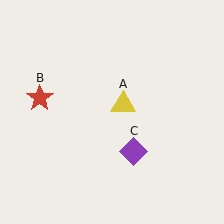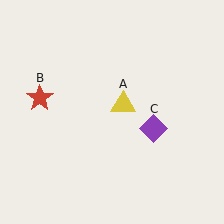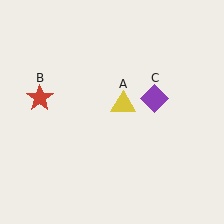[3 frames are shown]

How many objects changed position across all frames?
1 object changed position: purple diamond (object C).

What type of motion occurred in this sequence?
The purple diamond (object C) rotated counterclockwise around the center of the scene.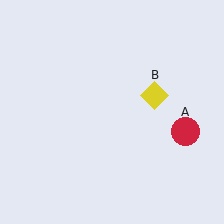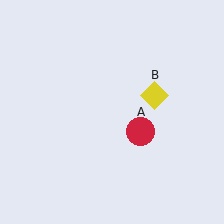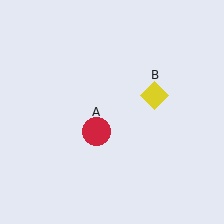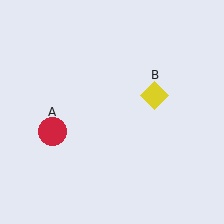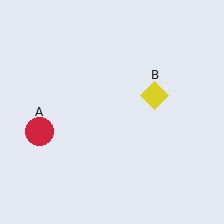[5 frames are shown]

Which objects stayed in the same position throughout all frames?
Yellow diamond (object B) remained stationary.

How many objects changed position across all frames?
1 object changed position: red circle (object A).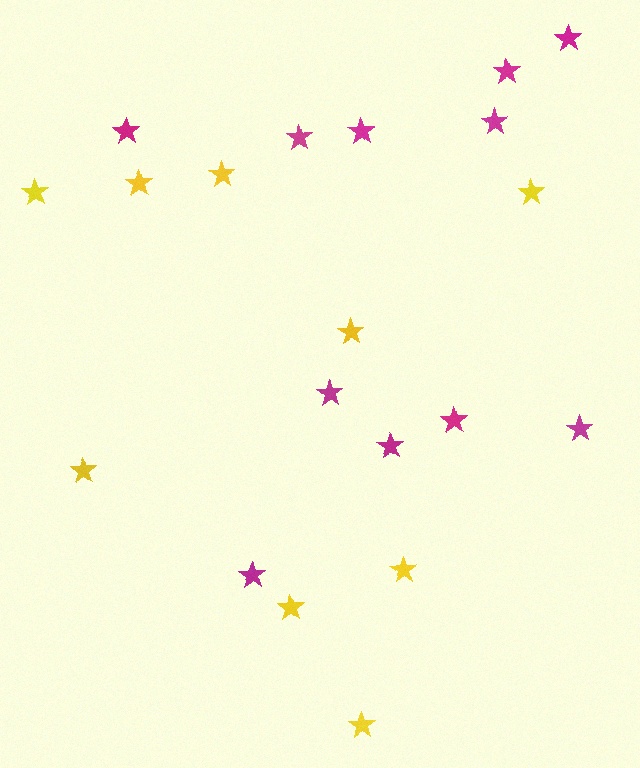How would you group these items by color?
There are 2 groups: one group of yellow stars (9) and one group of magenta stars (11).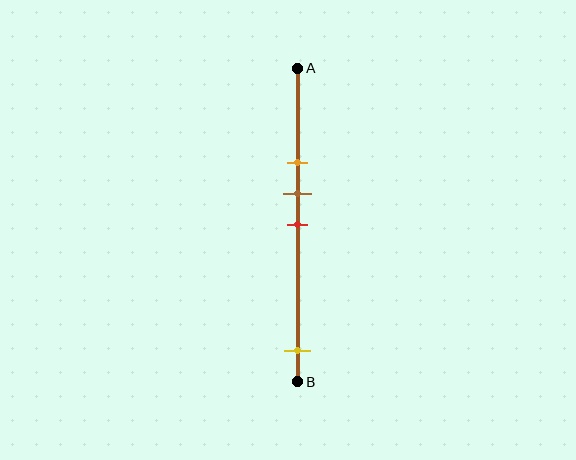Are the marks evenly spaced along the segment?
No, the marks are not evenly spaced.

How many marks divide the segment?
There are 4 marks dividing the segment.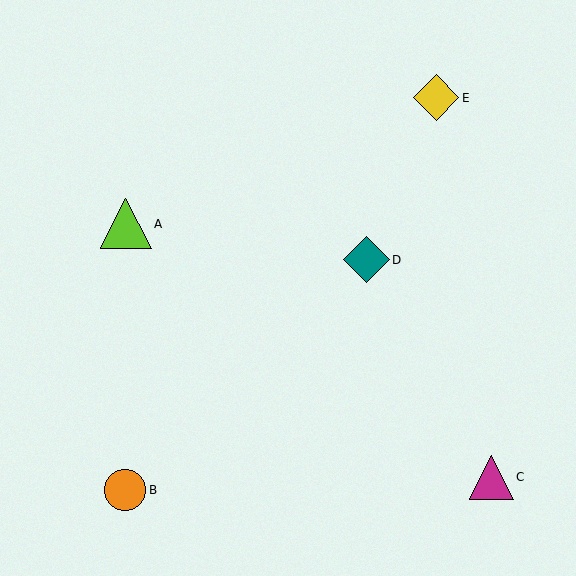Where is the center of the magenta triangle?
The center of the magenta triangle is at (491, 477).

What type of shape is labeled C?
Shape C is a magenta triangle.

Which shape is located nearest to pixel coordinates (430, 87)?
The yellow diamond (labeled E) at (436, 98) is nearest to that location.